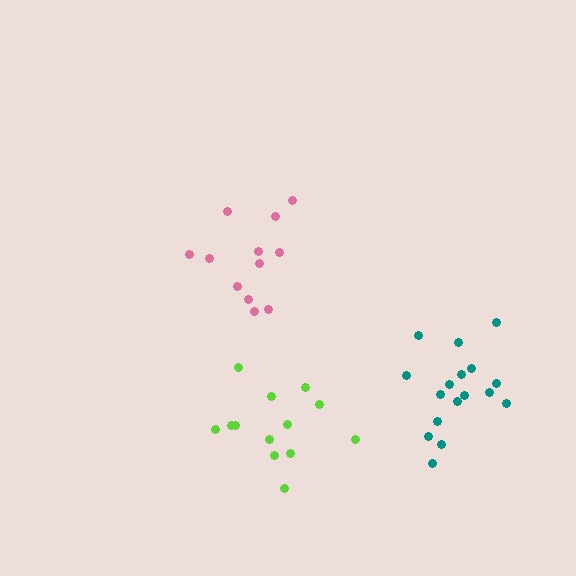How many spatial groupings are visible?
There are 3 spatial groupings.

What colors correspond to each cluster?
The clusters are colored: pink, teal, lime.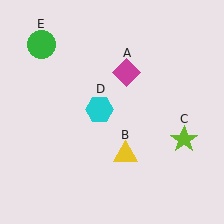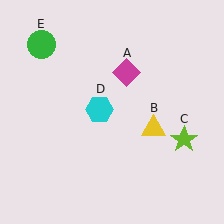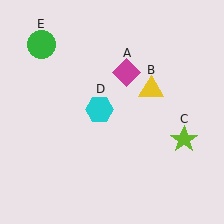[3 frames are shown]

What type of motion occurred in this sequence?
The yellow triangle (object B) rotated counterclockwise around the center of the scene.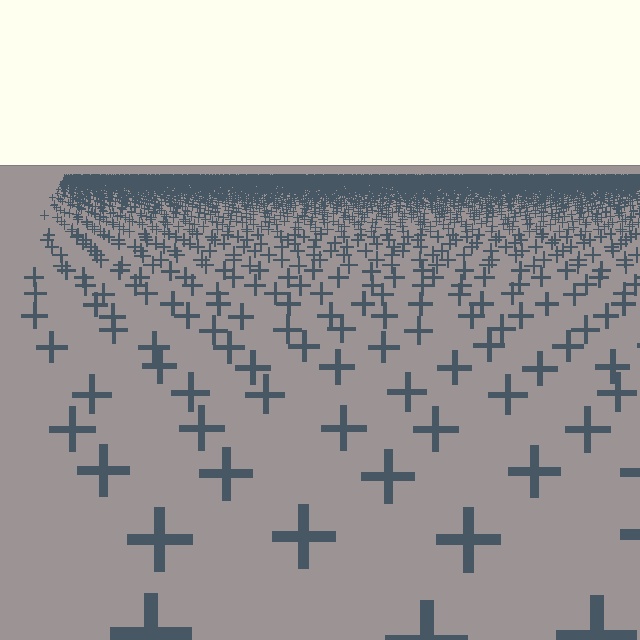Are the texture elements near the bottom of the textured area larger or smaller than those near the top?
Larger. Near the bottom, elements are closer to the viewer and appear at a bigger on-screen size.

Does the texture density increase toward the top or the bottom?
Density increases toward the top.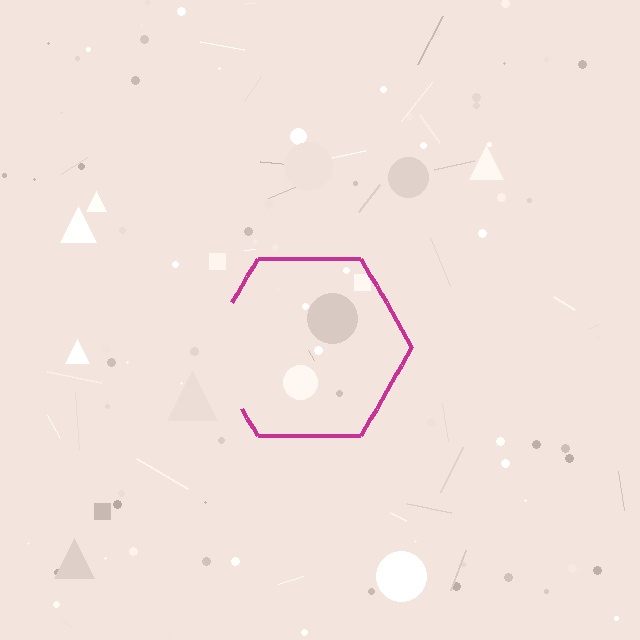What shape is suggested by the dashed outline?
The dashed outline suggests a hexagon.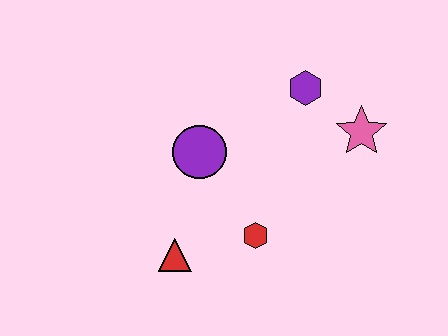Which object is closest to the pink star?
The purple hexagon is closest to the pink star.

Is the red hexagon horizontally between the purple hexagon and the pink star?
No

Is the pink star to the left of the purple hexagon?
No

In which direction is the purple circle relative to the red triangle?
The purple circle is above the red triangle.